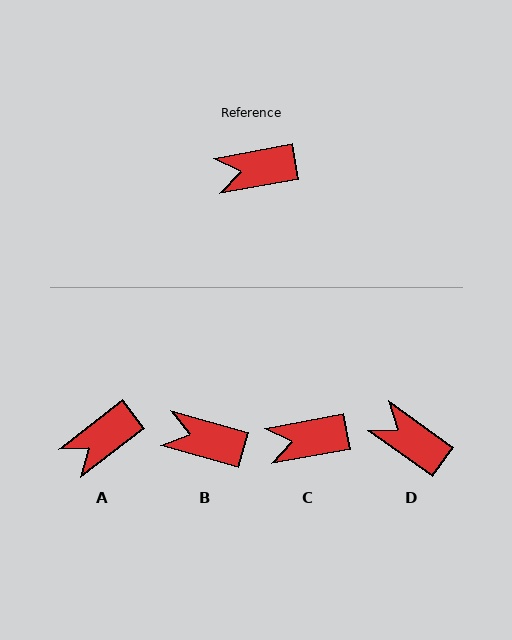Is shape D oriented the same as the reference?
No, it is off by about 46 degrees.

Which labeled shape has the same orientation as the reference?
C.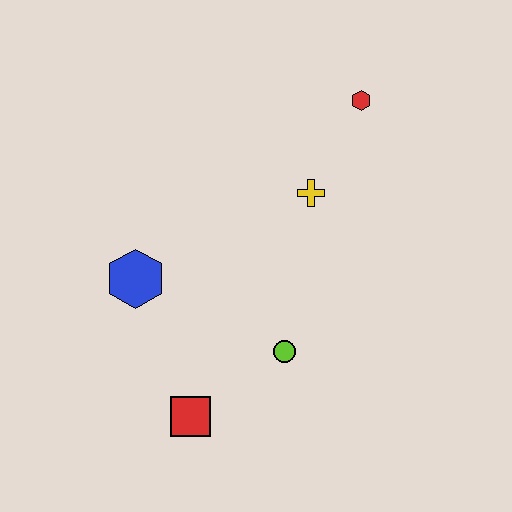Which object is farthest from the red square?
The red hexagon is farthest from the red square.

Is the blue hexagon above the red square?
Yes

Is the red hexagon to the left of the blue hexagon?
No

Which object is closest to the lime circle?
The red square is closest to the lime circle.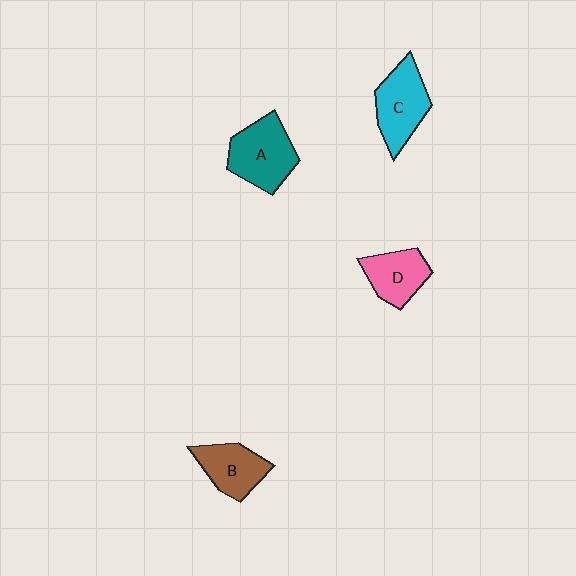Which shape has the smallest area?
Shape D (pink).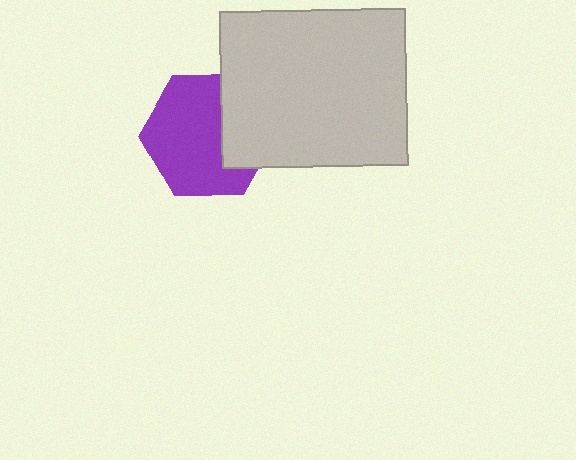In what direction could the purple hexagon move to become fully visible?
The purple hexagon could move left. That would shift it out from behind the light gray rectangle entirely.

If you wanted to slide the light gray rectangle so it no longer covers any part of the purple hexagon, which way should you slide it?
Slide it right — that is the most direct way to separate the two shapes.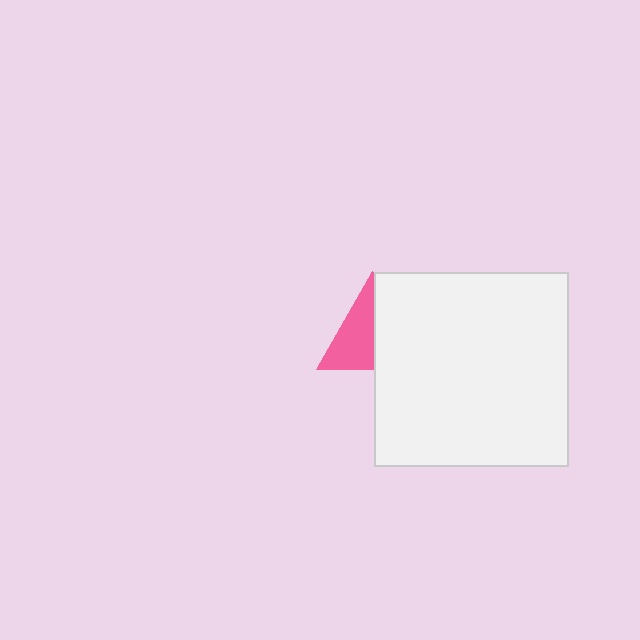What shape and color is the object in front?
The object in front is a white square.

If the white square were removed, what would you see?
You would see the complete pink triangle.